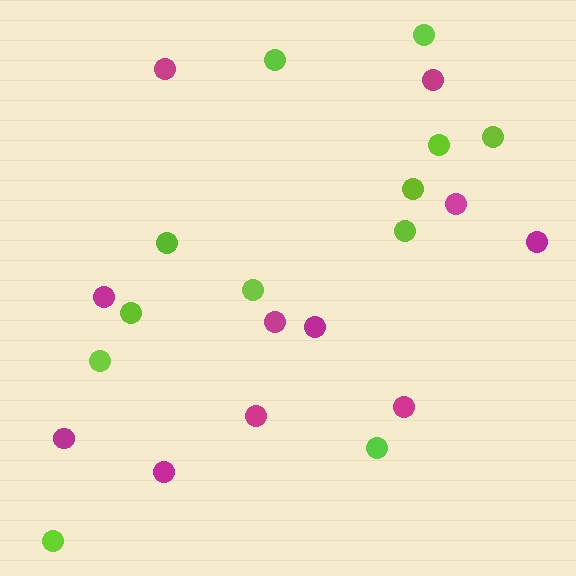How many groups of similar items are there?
There are 2 groups: one group of magenta circles (11) and one group of lime circles (12).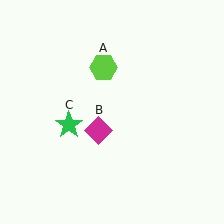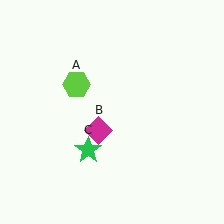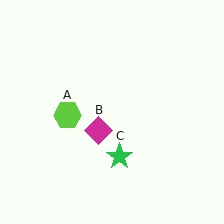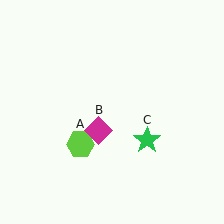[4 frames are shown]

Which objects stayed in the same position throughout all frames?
Magenta diamond (object B) remained stationary.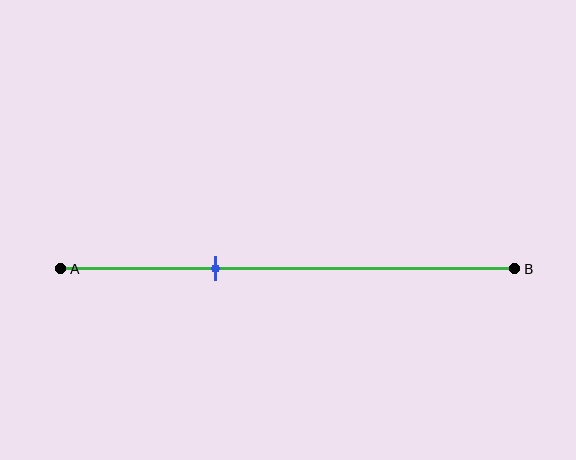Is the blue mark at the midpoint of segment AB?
No, the mark is at about 35% from A, not at the 50% midpoint.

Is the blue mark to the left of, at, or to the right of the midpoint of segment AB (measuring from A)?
The blue mark is to the left of the midpoint of segment AB.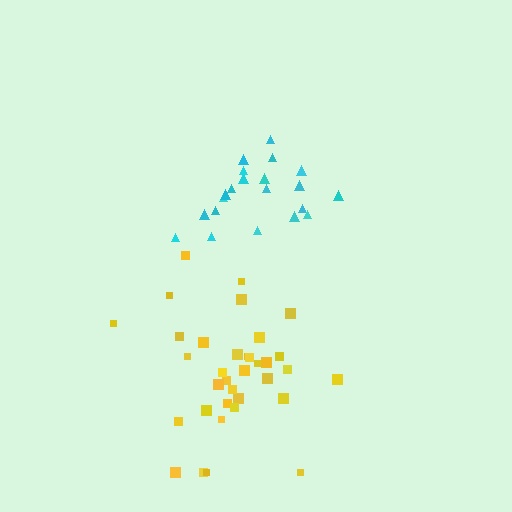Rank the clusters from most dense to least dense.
cyan, yellow.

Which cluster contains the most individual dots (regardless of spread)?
Yellow (35).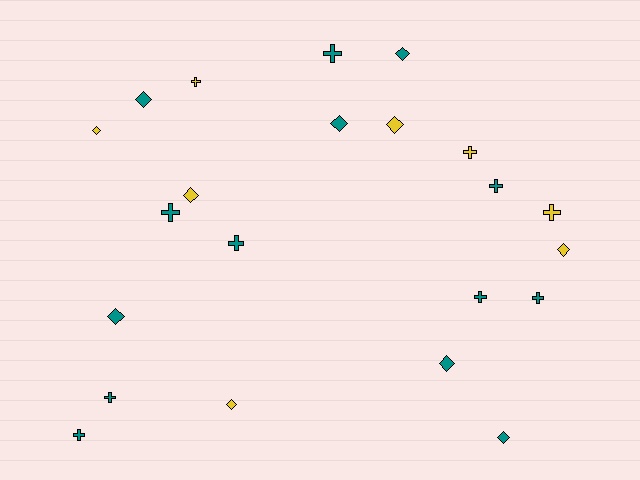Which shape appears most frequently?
Cross, with 11 objects.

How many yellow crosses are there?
There are 3 yellow crosses.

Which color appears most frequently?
Teal, with 14 objects.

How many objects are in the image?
There are 22 objects.